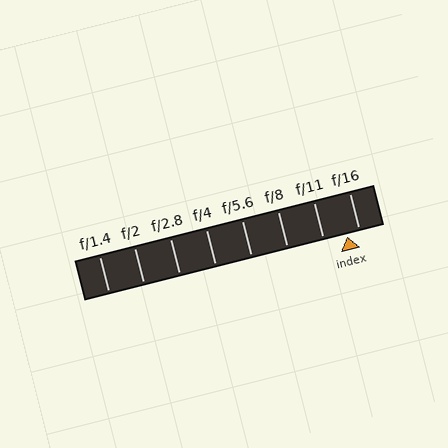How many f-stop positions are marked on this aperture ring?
There are 8 f-stop positions marked.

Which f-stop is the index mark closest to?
The index mark is closest to f/16.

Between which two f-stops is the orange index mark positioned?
The index mark is between f/11 and f/16.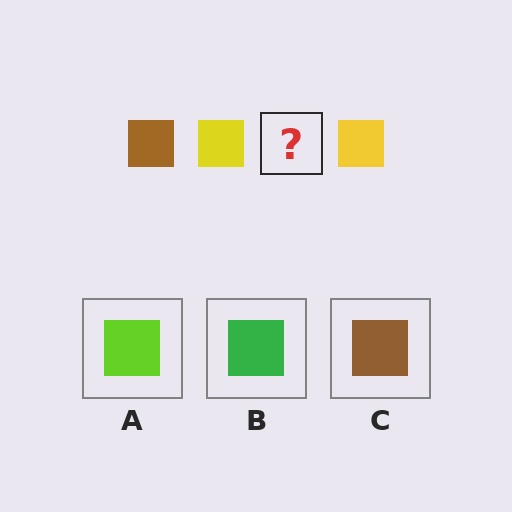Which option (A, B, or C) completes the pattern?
C.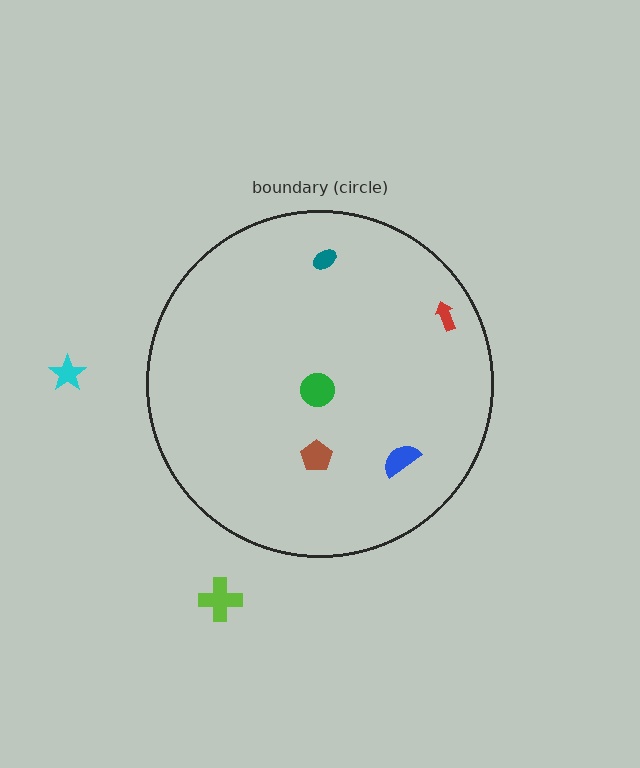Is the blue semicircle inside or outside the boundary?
Inside.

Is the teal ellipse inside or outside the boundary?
Inside.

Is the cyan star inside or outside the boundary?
Outside.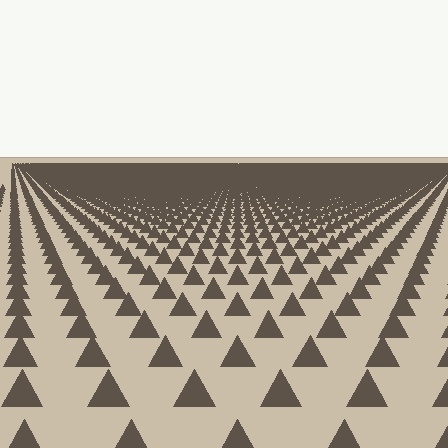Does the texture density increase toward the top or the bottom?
Density increases toward the top.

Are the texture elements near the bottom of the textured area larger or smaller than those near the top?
Larger. Near the bottom, elements are closer to the viewer and appear at a bigger on-screen size.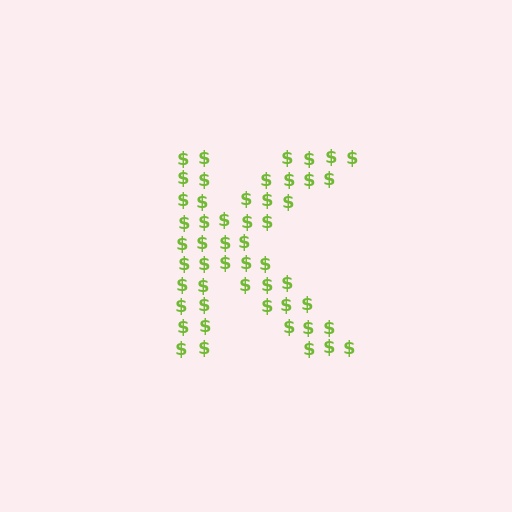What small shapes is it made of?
It is made of small dollar signs.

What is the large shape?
The large shape is the letter K.